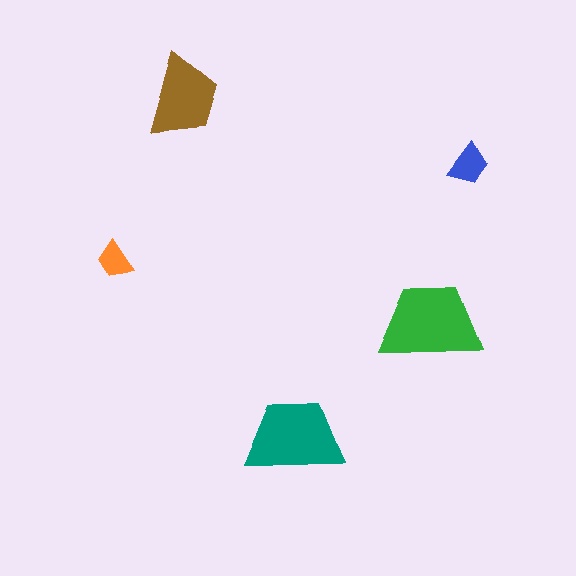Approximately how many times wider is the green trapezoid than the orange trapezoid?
About 2.5 times wider.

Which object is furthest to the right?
The blue trapezoid is rightmost.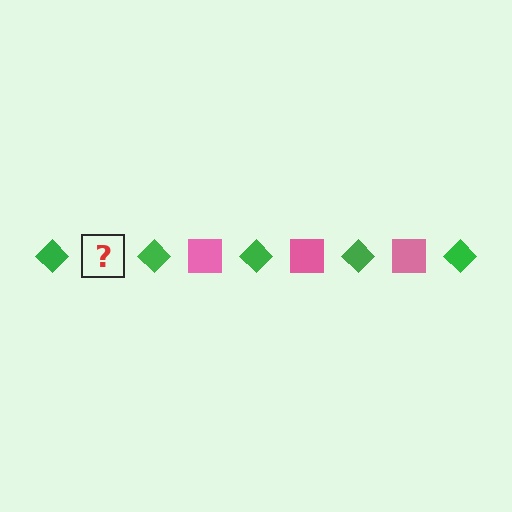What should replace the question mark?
The question mark should be replaced with a pink square.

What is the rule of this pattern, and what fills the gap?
The rule is that the pattern alternates between green diamond and pink square. The gap should be filled with a pink square.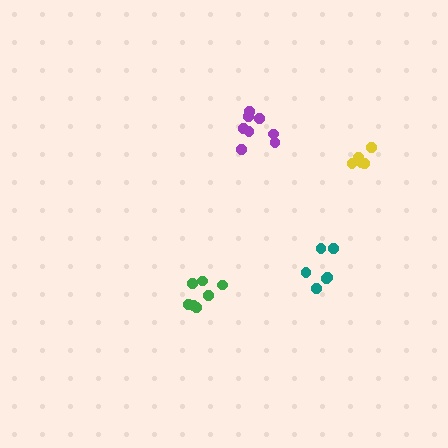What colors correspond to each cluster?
The clusters are colored: teal, green, yellow, purple.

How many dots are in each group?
Group 1: 6 dots, Group 2: 7 dots, Group 3: 5 dots, Group 4: 8 dots (26 total).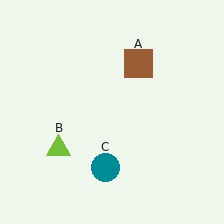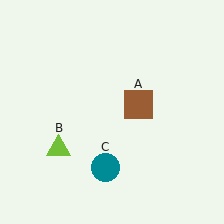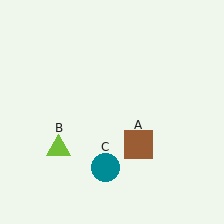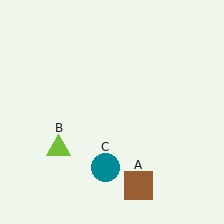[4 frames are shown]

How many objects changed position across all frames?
1 object changed position: brown square (object A).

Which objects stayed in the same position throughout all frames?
Lime triangle (object B) and teal circle (object C) remained stationary.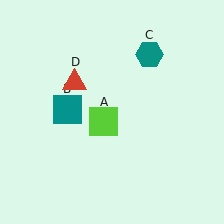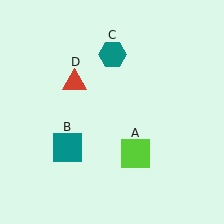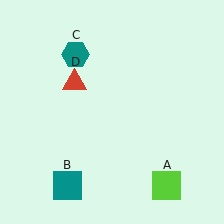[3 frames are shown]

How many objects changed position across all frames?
3 objects changed position: lime square (object A), teal square (object B), teal hexagon (object C).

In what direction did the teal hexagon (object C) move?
The teal hexagon (object C) moved left.